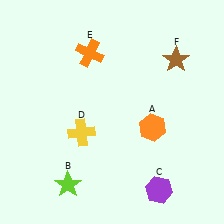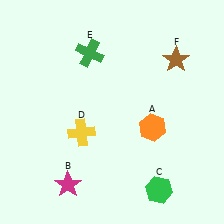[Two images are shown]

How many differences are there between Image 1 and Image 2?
There are 3 differences between the two images.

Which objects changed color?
B changed from lime to magenta. C changed from purple to green. E changed from orange to green.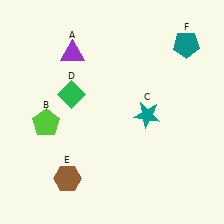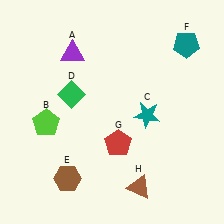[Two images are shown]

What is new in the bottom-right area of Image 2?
A red pentagon (G) was added in the bottom-right area of Image 2.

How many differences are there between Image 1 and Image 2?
There are 2 differences between the two images.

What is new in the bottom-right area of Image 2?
A brown triangle (H) was added in the bottom-right area of Image 2.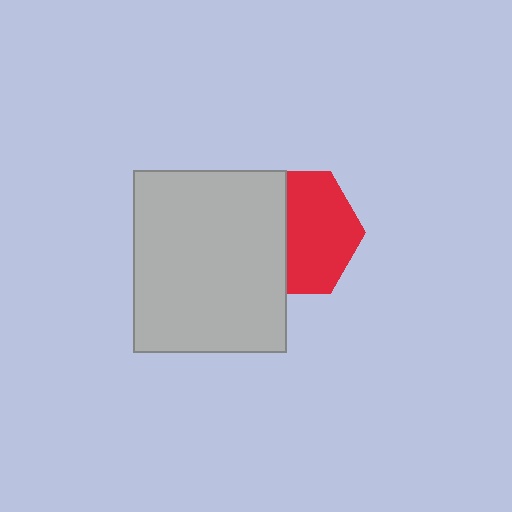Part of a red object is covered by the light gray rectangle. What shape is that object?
It is a hexagon.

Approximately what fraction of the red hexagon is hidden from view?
Roughly 43% of the red hexagon is hidden behind the light gray rectangle.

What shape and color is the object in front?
The object in front is a light gray rectangle.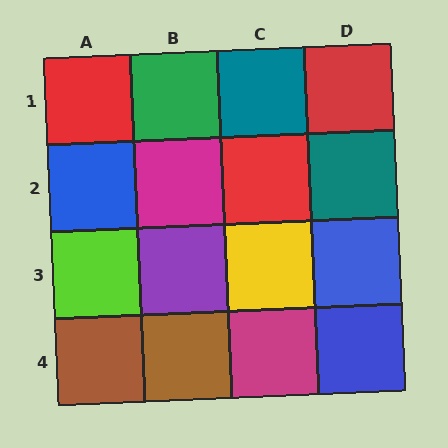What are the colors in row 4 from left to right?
Brown, brown, magenta, blue.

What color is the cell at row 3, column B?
Purple.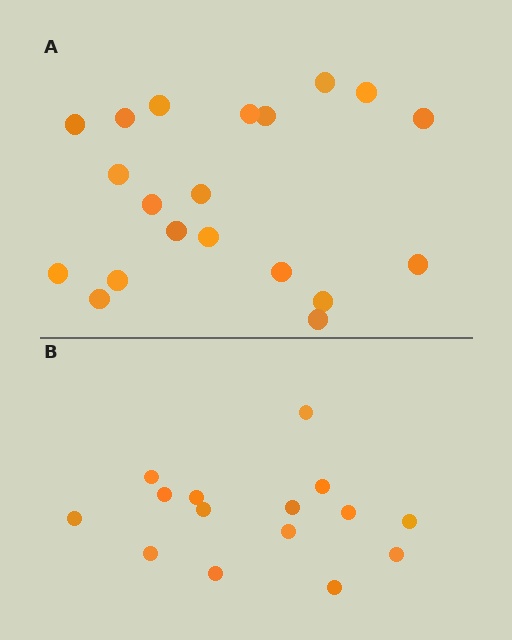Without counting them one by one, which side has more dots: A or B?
Region A (the top region) has more dots.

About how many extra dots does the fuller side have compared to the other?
Region A has about 5 more dots than region B.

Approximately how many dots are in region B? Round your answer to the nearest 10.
About 20 dots. (The exact count is 15, which rounds to 20.)